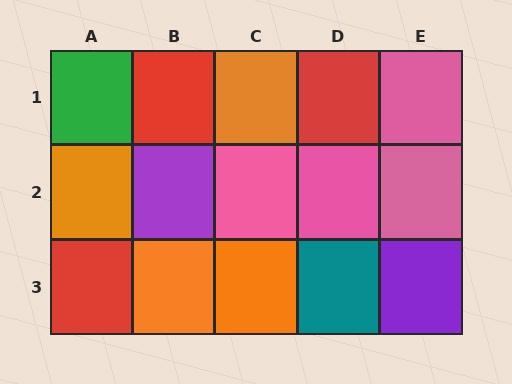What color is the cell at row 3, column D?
Teal.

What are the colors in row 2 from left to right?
Orange, purple, pink, pink, pink.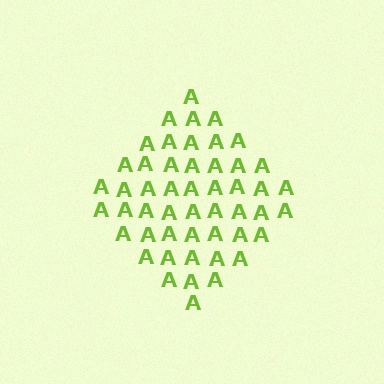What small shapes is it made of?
It is made of small letter A's.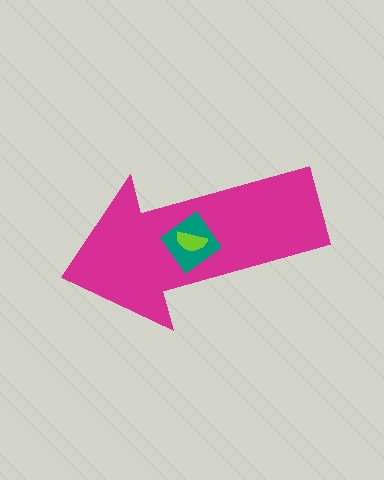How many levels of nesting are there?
3.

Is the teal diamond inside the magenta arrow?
Yes.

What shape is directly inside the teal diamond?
The lime semicircle.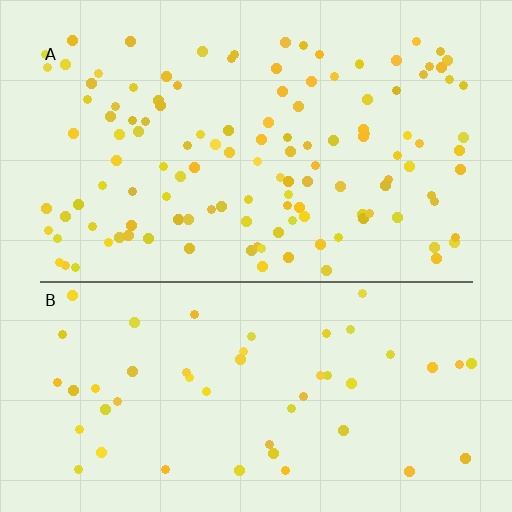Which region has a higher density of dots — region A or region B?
A (the top).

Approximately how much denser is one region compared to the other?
Approximately 2.5× — region A over region B.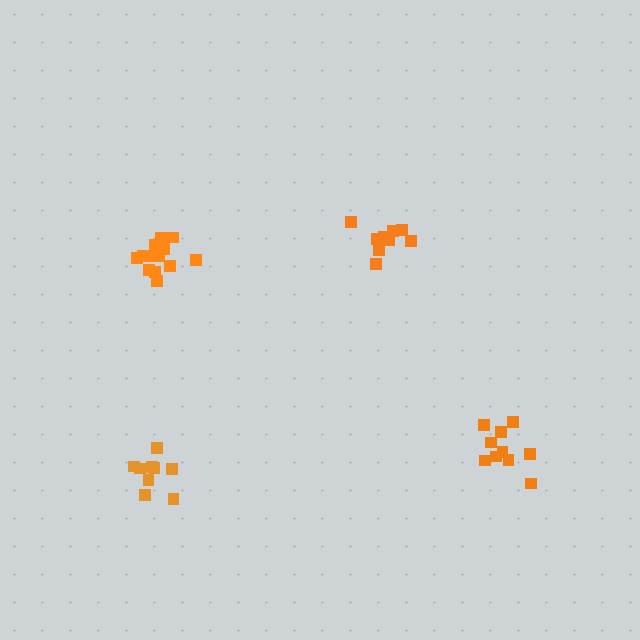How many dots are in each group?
Group 1: 10 dots, Group 2: 9 dots, Group 3: 14 dots, Group 4: 10 dots (43 total).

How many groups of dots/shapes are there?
There are 4 groups.